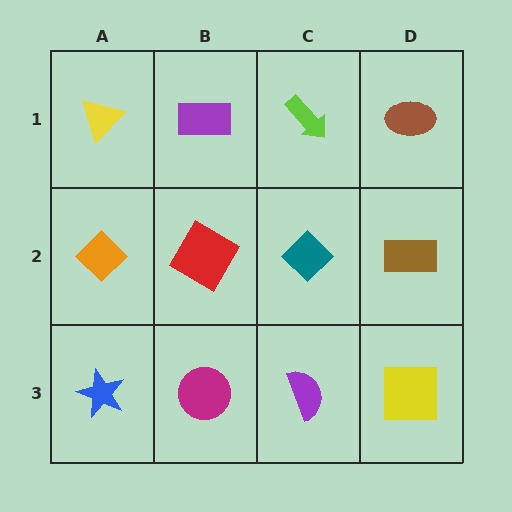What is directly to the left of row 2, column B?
An orange diamond.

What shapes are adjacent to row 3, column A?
An orange diamond (row 2, column A), a magenta circle (row 3, column B).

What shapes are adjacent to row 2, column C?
A lime arrow (row 1, column C), a purple semicircle (row 3, column C), a red diamond (row 2, column B), a brown rectangle (row 2, column D).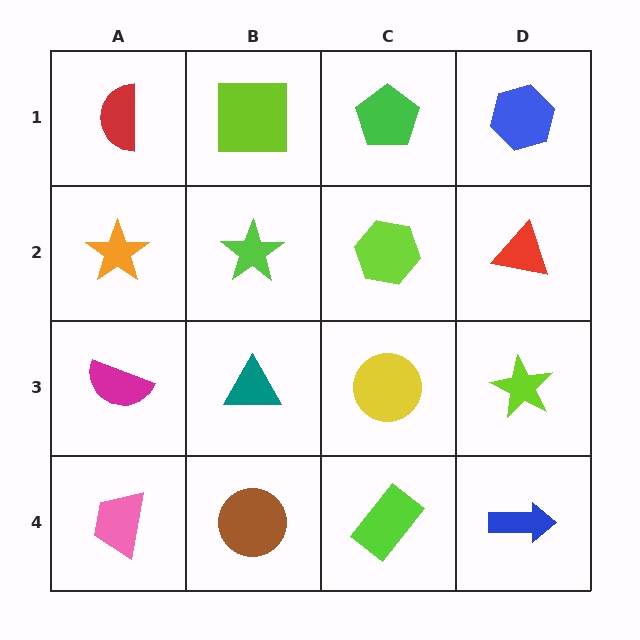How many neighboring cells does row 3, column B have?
4.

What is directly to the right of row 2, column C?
A red triangle.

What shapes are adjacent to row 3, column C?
A lime hexagon (row 2, column C), a lime rectangle (row 4, column C), a teal triangle (row 3, column B), a lime star (row 3, column D).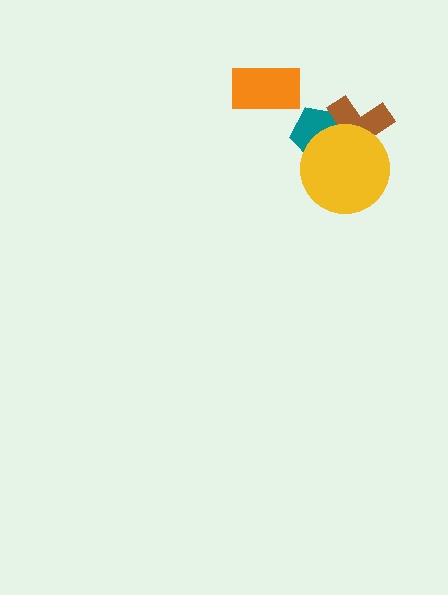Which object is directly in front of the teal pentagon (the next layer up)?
The brown cross is directly in front of the teal pentagon.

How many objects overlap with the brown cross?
2 objects overlap with the brown cross.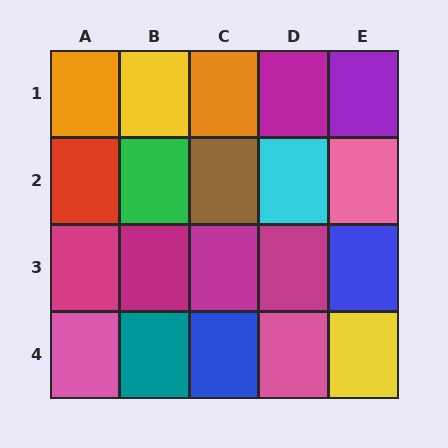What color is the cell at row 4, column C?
Blue.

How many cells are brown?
1 cell is brown.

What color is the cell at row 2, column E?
Pink.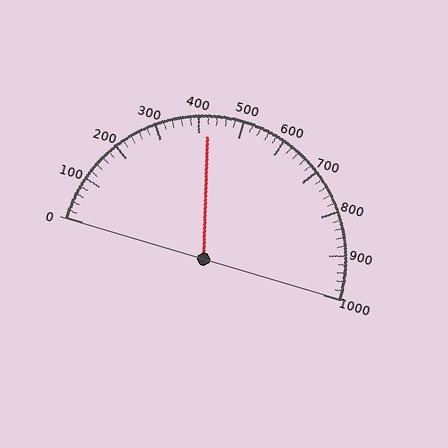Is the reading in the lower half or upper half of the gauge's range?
The reading is in the lower half of the range (0 to 1000).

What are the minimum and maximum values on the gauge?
The gauge ranges from 0 to 1000.